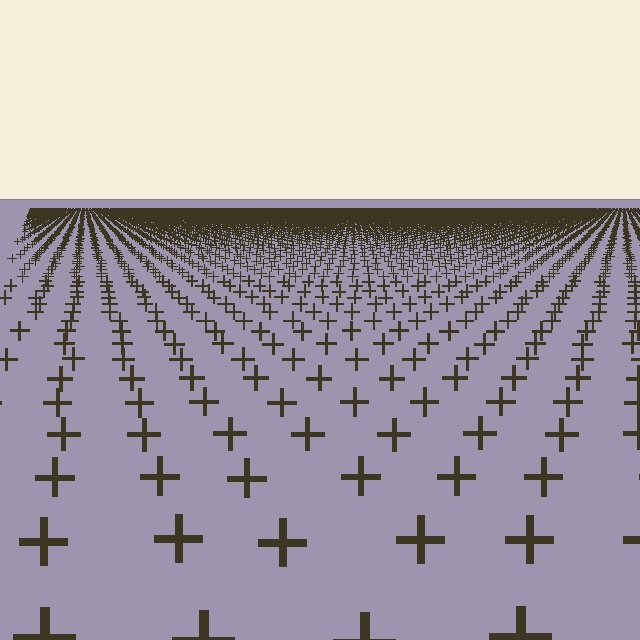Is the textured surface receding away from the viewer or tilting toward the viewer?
The surface is receding away from the viewer. Texture elements get smaller and denser toward the top.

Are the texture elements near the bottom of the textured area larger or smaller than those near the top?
Larger. Near the bottom, elements are closer to the viewer and appear at a bigger on-screen size.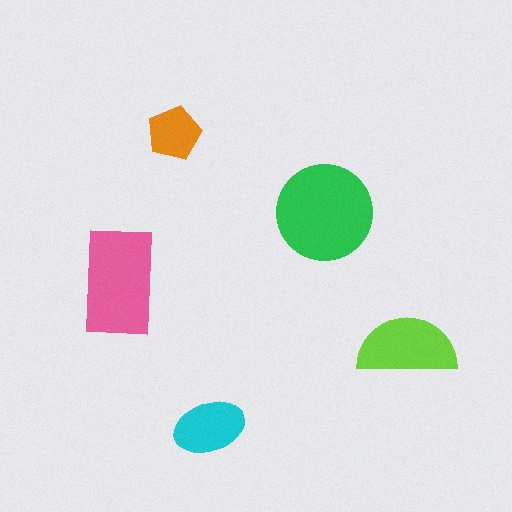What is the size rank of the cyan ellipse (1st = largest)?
4th.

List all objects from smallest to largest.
The orange pentagon, the cyan ellipse, the lime semicircle, the pink rectangle, the green circle.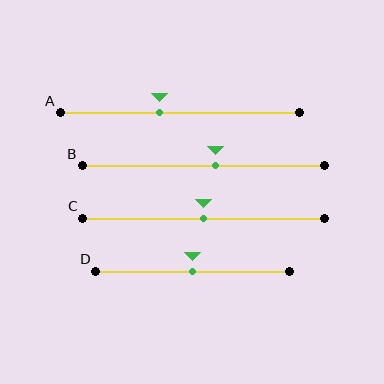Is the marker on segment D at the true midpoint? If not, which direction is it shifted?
Yes, the marker on segment D is at the true midpoint.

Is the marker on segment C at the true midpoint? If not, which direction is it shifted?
Yes, the marker on segment C is at the true midpoint.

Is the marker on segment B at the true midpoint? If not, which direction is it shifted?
No, the marker on segment B is shifted to the right by about 5% of the segment length.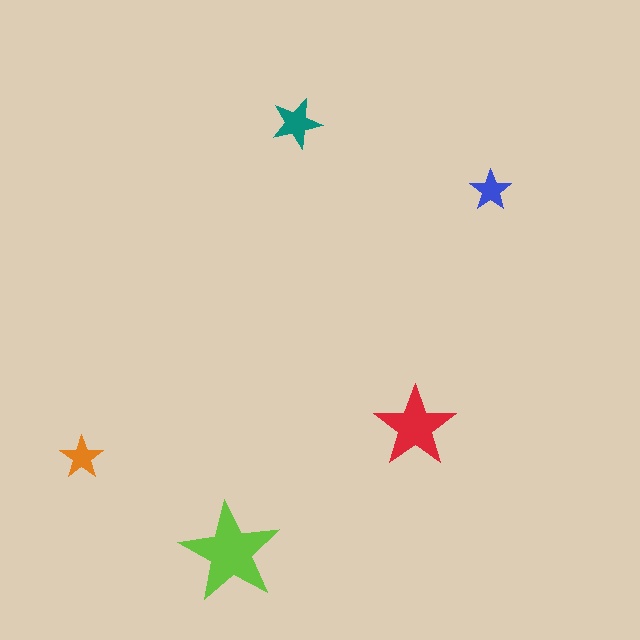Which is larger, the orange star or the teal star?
The teal one.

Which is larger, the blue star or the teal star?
The teal one.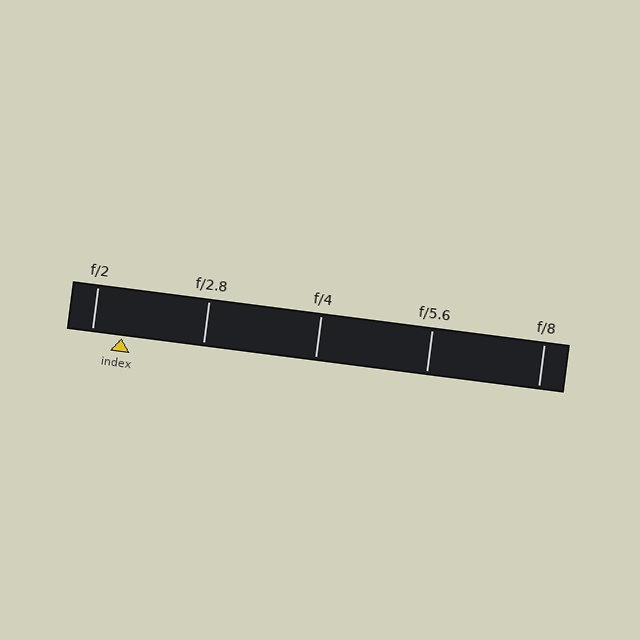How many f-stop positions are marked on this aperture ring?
There are 5 f-stop positions marked.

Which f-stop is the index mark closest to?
The index mark is closest to f/2.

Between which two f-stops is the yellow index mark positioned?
The index mark is between f/2 and f/2.8.